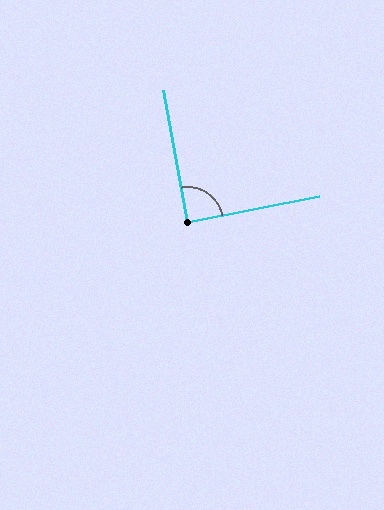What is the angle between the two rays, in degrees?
Approximately 89 degrees.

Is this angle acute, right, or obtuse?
It is approximately a right angle.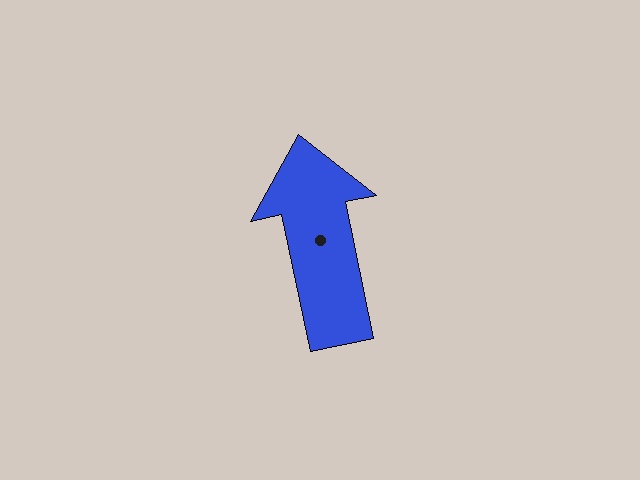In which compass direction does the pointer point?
North.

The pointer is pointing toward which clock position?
Roughly 12 o'clock.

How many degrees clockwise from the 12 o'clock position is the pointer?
Approximately 348 degrees.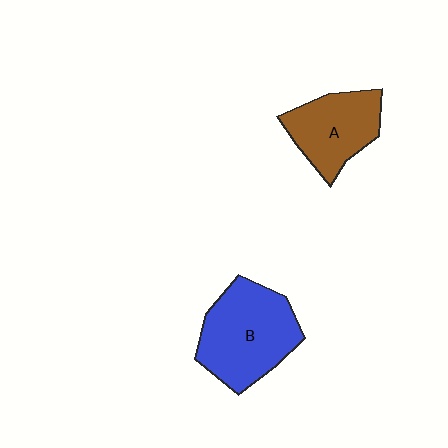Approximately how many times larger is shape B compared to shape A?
Approximately 1.4 times.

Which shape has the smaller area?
Shape A (brown).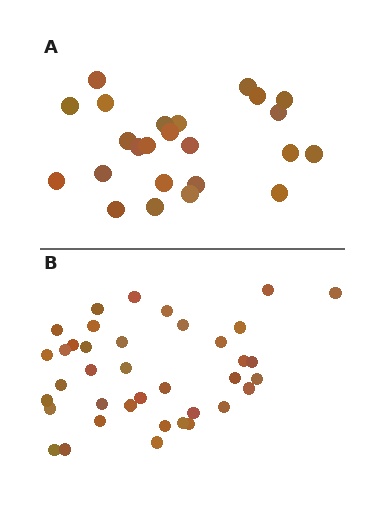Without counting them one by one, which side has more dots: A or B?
Region B (the bottom region) has more dots.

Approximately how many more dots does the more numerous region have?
Region B has approximately 15 more dots than region A.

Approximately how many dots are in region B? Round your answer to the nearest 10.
About 40 dots. (The exact count is 38, which rounds to 40.)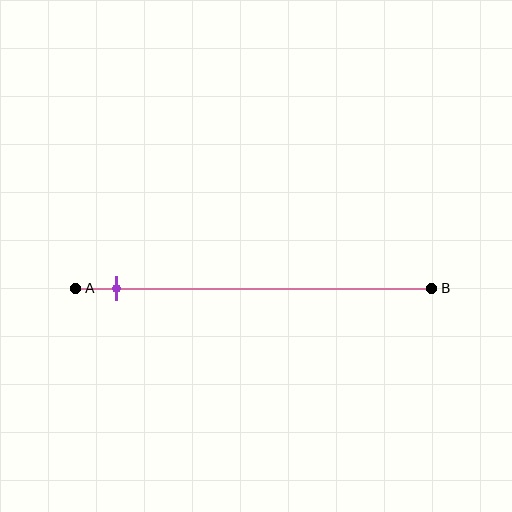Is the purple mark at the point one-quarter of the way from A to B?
No, the mark is at about 10% from A, not at the 25% one-quarter point.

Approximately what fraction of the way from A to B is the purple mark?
The purple mark is approximately 10% of the way from A to B.